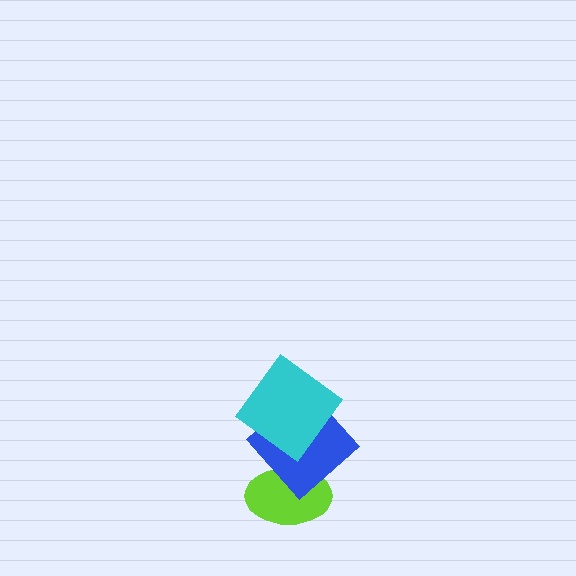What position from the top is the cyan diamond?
The cyan diamond is 1st from the top.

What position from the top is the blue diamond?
The blue diamond is 2nd from the top.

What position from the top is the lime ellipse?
The lime ellipse is 3rd from the top.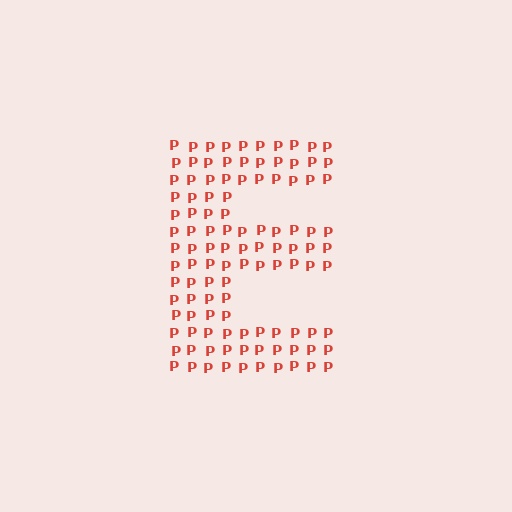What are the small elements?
The small elements are letter P's.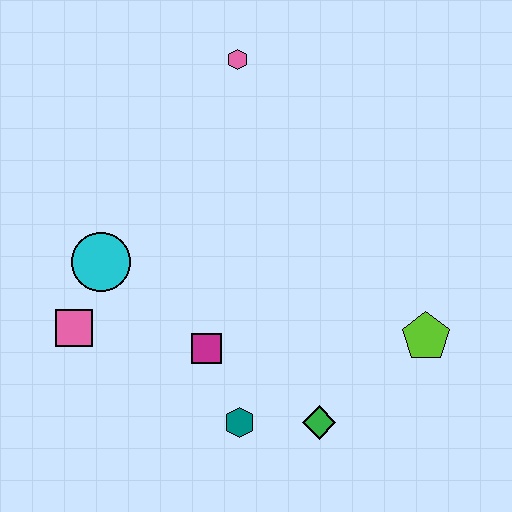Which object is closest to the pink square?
The cyan circle is closest to the pink square.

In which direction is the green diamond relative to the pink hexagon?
The green diamond is below the pink hexagon.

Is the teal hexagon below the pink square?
Yes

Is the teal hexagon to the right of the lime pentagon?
No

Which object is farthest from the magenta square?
The pink hexagon is farthest from the magenta square.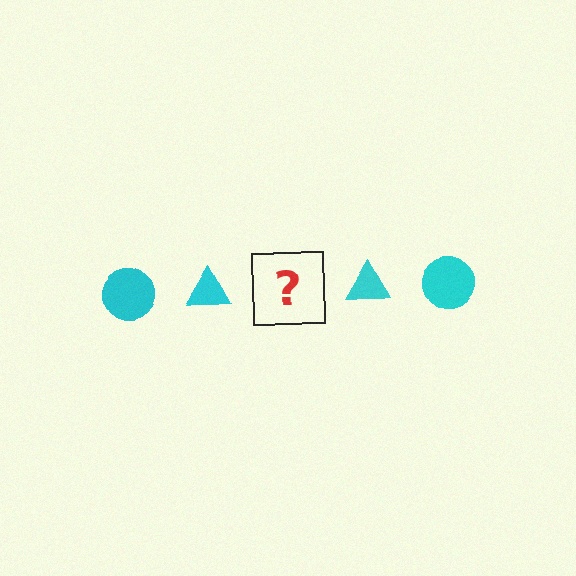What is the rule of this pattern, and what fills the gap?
The rule is that the pattern cycles through circle, triangle shapes in cyan. The gap should be filled with a cyan circle.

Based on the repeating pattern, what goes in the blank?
The blank should be a cyan circle.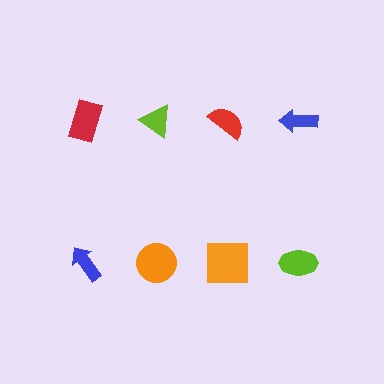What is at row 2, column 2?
An orange circle.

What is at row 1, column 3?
A red semicircle.